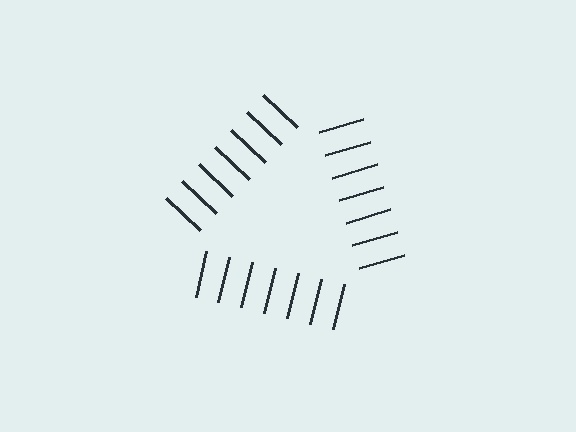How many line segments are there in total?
21 — 7 along each of the 3 edges.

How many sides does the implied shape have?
3 sides — the line-ends trace a triangle.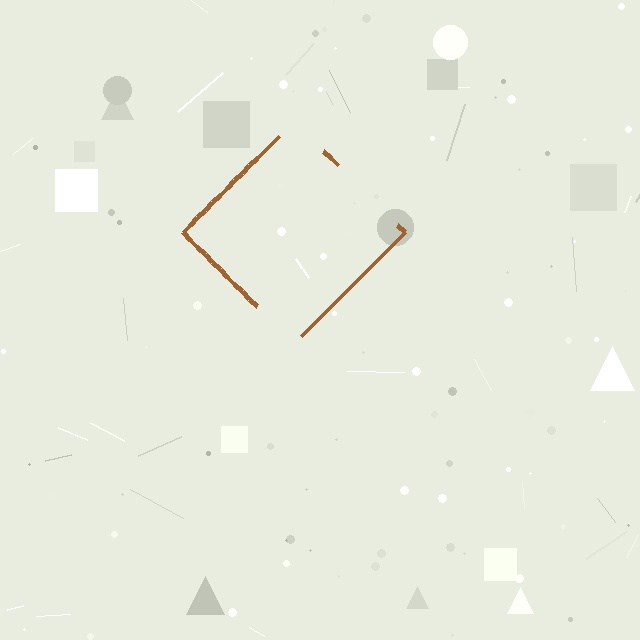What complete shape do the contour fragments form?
The contour fragments form a diamond.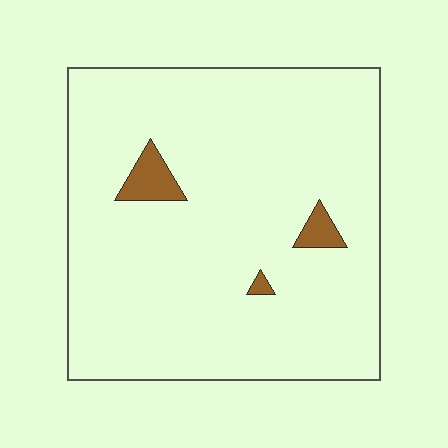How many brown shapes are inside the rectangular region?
3.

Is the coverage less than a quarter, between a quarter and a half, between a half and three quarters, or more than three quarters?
Less than a quarter.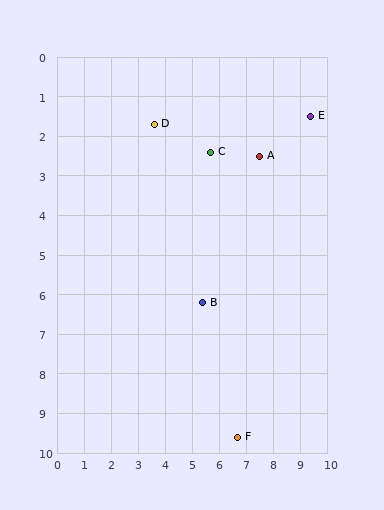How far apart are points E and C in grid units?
Points E and C are about 3.8 grid units apart.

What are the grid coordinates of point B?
Point B is at approximately (5.4, 6.2).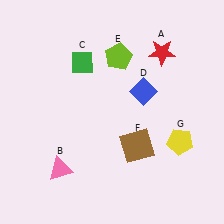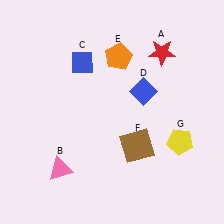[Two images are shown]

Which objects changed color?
C changed from green to blue. E changed from lime to orange.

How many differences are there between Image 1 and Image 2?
There are 2 differences between the two images.